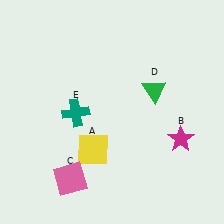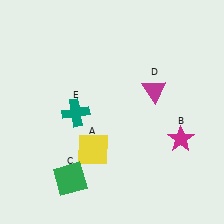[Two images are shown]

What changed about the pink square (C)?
In Image 1, C is pink. In Image 2, it changed to green.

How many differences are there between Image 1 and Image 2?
There are 2 differences between the two images.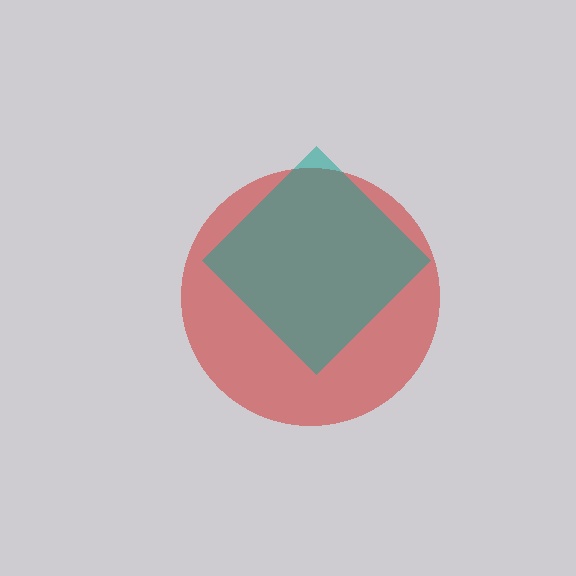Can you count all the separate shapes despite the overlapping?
Yes, there are 2 separate shapes.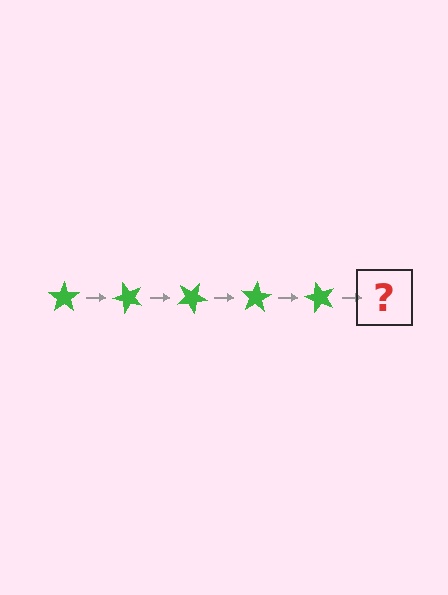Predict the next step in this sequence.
The next step is a green star rotated 250 degrees.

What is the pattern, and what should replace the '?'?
The pattern is that the star rotates 50 degrees each step. The '?' should be a green star rotated 250 degrees.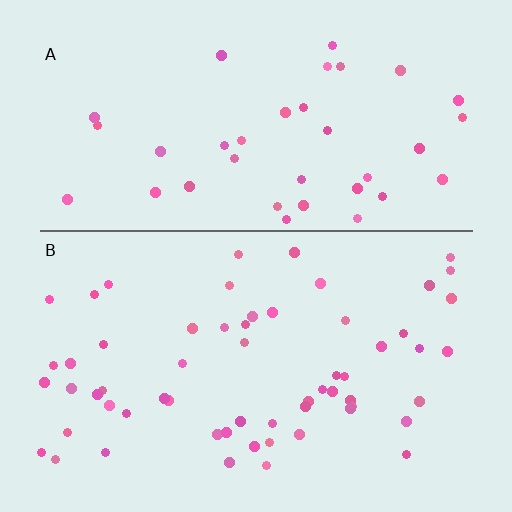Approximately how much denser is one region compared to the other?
Approximately 1.6× — region B over region A.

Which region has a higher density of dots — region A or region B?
B (the bottom).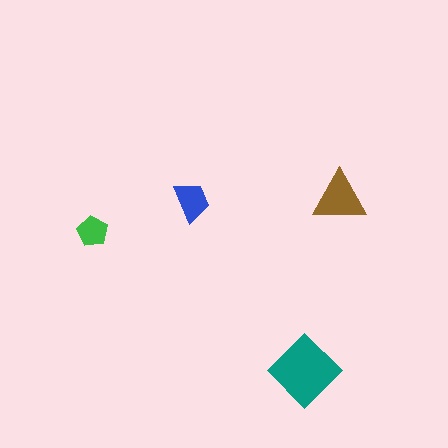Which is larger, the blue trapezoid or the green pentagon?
The blue trapezoid.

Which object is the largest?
The teal diamond.